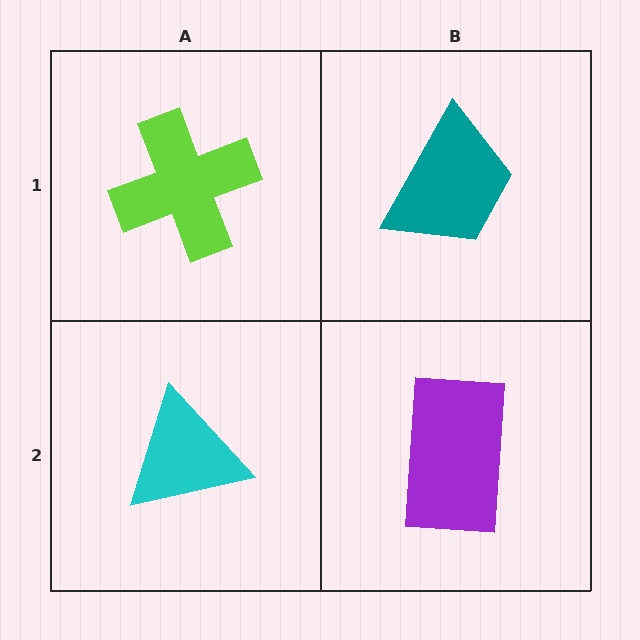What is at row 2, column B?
A purple rectangle.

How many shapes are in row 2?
2 shapes.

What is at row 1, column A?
A lime cross.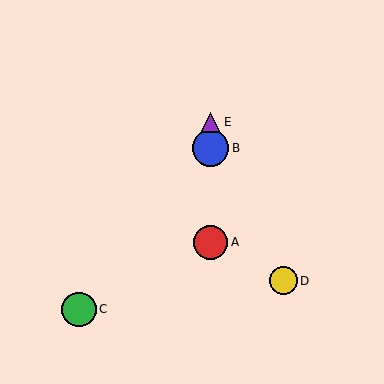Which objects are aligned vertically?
Objects A, B, E are aligned vertically.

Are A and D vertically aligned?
No, A is at x≈211 and D is at x≈283.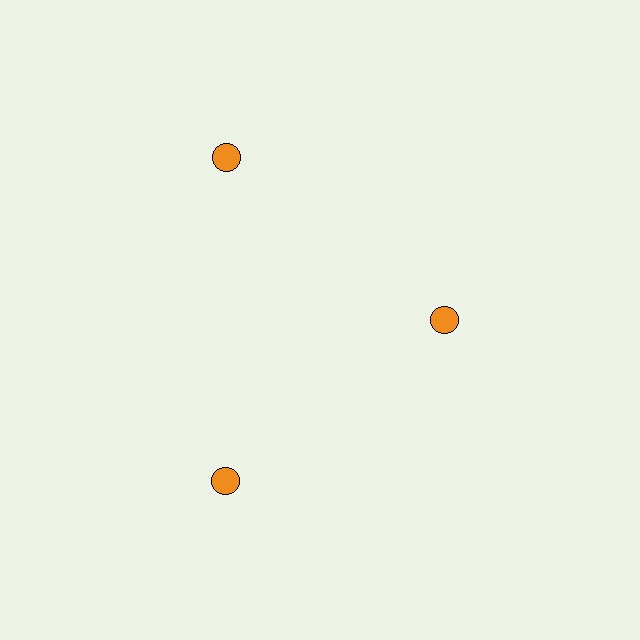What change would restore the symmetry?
The symmetry would be restored by moving it outward, back onto the ring so that all 3 circles sit at equal angles and equal distance from the center.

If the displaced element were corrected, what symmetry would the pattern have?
It would have 3-fold rotational symmetry — the pattern would map onto itself every 120 degrees.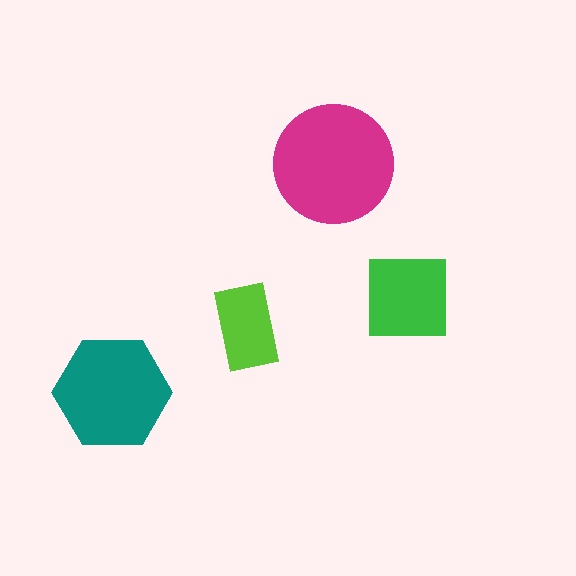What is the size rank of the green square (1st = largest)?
3rd.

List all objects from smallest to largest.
The lime rectangle, the green square, the teal hexagon, the magenta circle.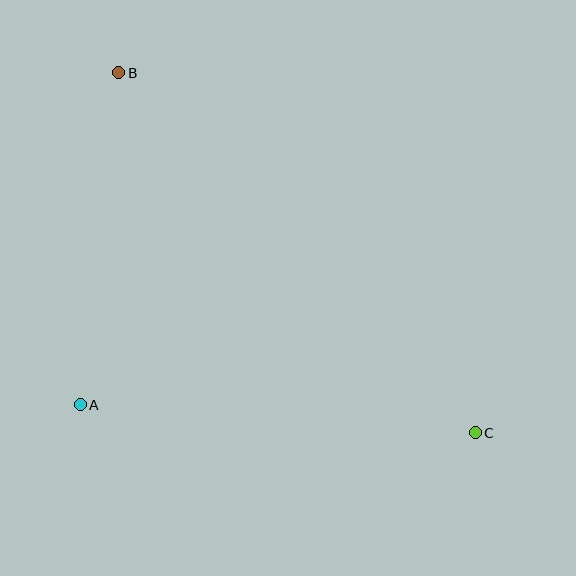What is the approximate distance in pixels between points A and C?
The distance between A and C is approximately 396 pixels.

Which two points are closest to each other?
Points A and B are closest to each other.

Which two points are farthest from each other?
Points B and C are farthest from each other.